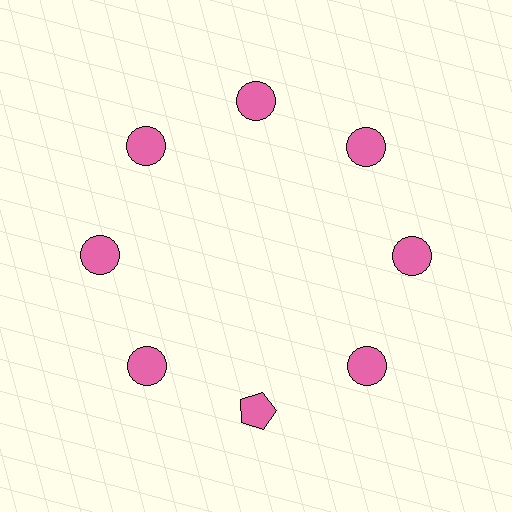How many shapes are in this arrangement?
There are 8 shapes arranged in a ring pattern.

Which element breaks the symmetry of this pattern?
The pink pentagon at roughly the 6 o'clock position breaks the symmetry. All other shapes are pink circles.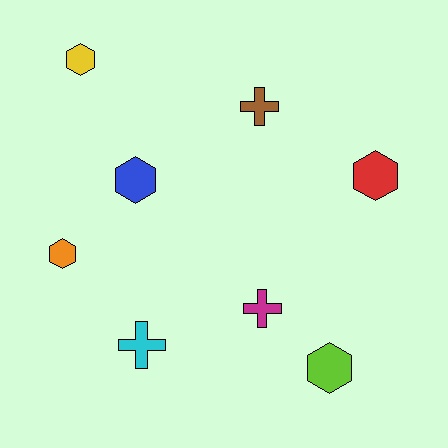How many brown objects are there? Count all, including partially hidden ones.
There is 1 brown object.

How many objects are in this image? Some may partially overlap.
There are 8 objects.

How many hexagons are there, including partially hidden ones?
There are 5 hexagons.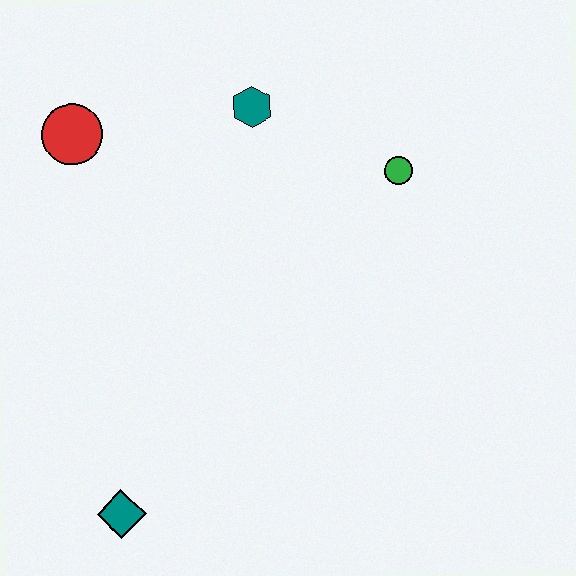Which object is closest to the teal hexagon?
The green circle is closest to the teal hexagon.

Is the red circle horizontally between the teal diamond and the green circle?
No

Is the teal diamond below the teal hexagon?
Yes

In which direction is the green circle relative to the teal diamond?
The green circle is above the teal diamond.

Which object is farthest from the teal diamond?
The green circle is farthest from the teal diamond.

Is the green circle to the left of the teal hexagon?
No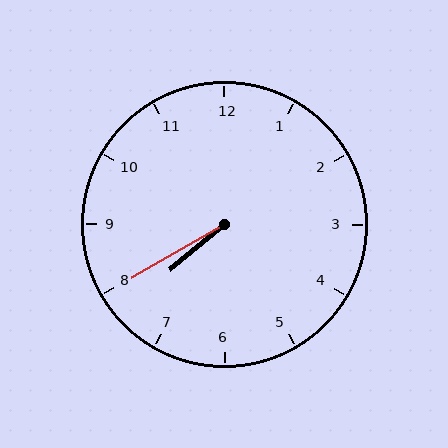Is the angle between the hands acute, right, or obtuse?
It is acute.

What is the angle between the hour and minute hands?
Approximately 10 degrees.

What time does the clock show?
7:40.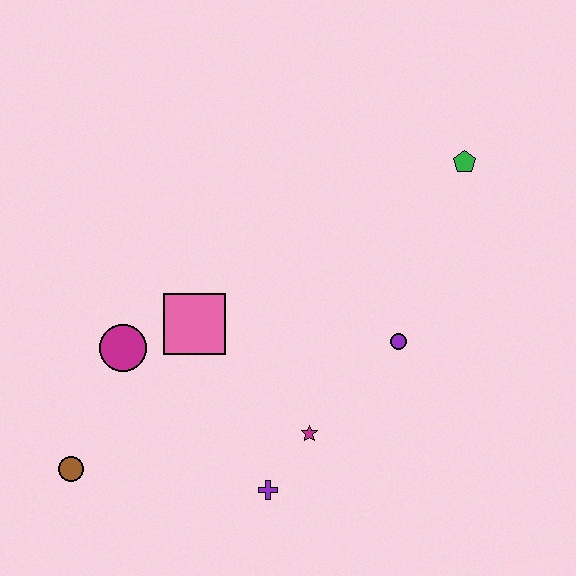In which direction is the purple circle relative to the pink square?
The purple circle is to the right of the pink square.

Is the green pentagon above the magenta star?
Yes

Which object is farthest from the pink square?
The green pentagon is farthest from the pink square.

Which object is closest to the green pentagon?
The purple circle is closest to the green pentagon.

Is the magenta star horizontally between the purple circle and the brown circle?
Yes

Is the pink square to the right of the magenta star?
No